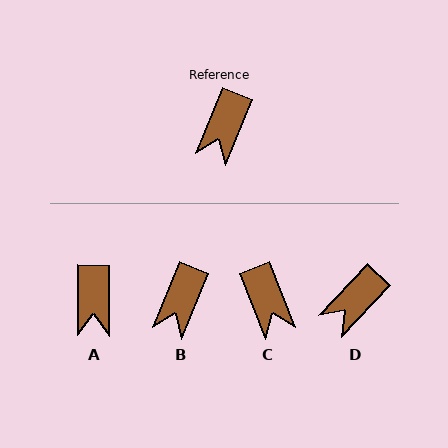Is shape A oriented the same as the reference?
No, it is off by about 22 degrees.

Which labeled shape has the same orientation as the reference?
B.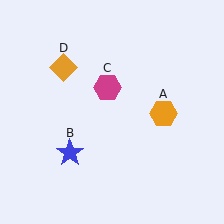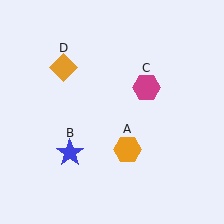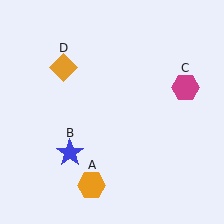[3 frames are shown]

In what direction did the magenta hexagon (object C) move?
The magenta hexagon (object C) moved right.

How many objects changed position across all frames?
2 objects changed position: orange hexagon (object A), magenta hexagon (object C).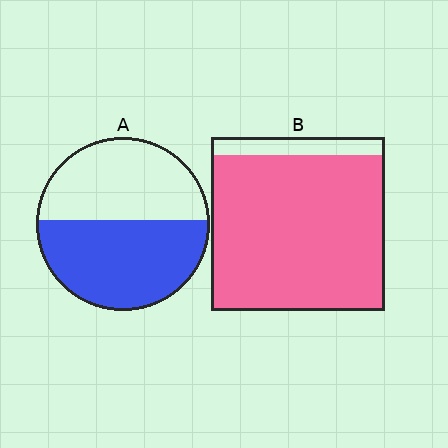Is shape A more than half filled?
Roughly half.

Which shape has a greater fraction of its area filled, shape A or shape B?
Shape B.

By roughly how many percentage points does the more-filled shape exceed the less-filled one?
By roughly 35 percentage points (B over A).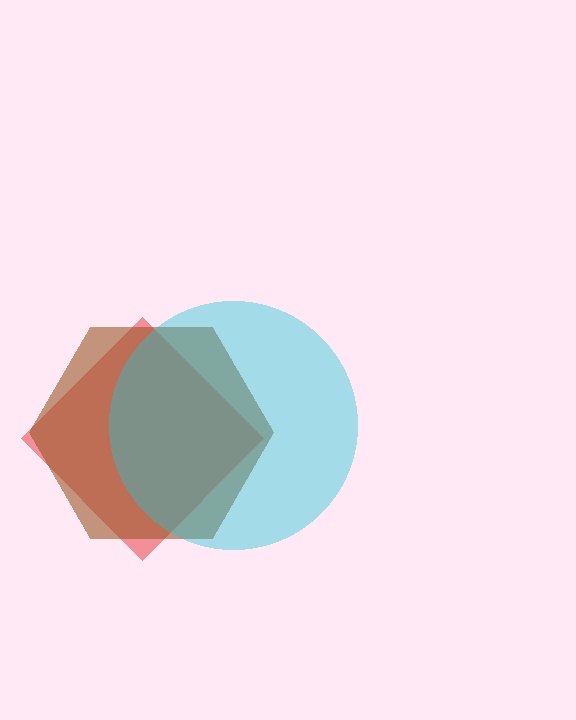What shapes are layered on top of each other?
The layered shapes are: a red diamond, a brown hexagon, a cyan circle.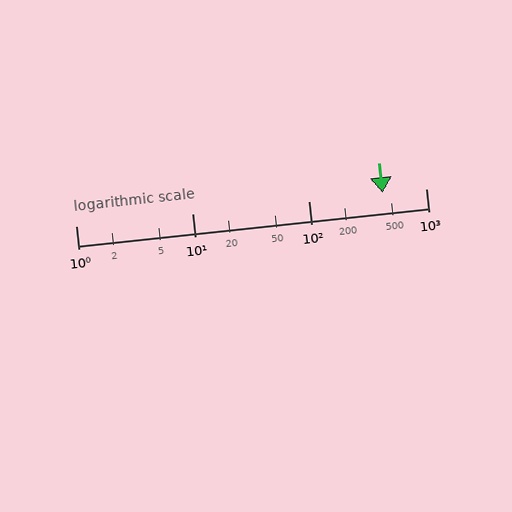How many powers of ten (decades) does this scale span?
The scale spans 3 decades, from 1 to 1000.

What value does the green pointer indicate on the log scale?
The pointer indicates approximately 430.